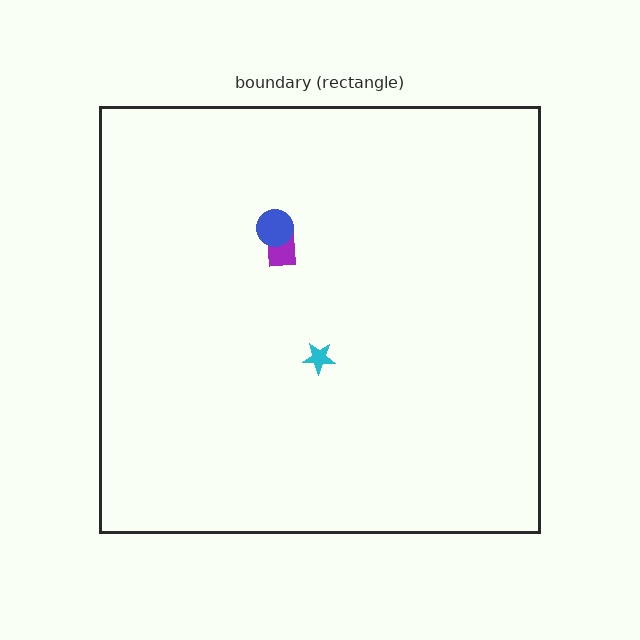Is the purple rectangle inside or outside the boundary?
Inside.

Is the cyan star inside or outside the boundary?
Inside.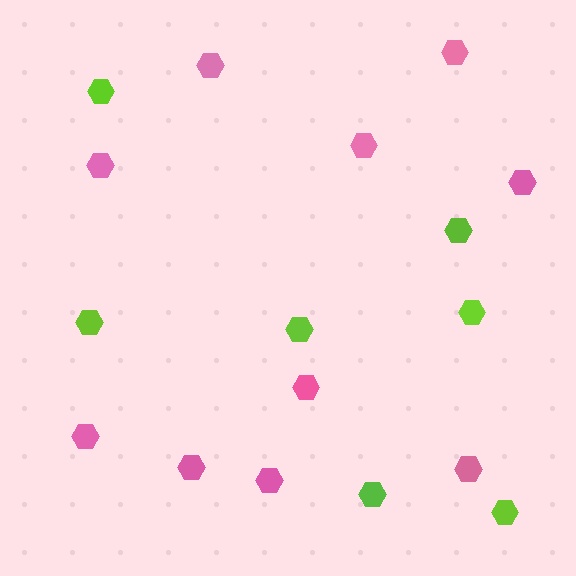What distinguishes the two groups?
There are 2 groups: one group of pink hexagons (10) and one group of lime hexagons (7).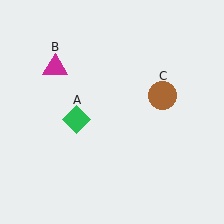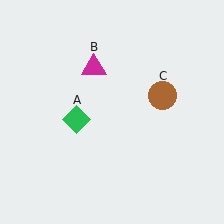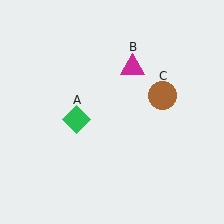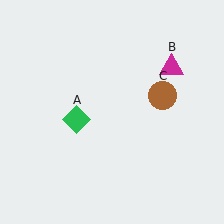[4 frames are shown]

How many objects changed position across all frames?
1 object changed position: magenta triangle (object B).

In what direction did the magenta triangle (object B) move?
The magenta triangle (object B) moved right.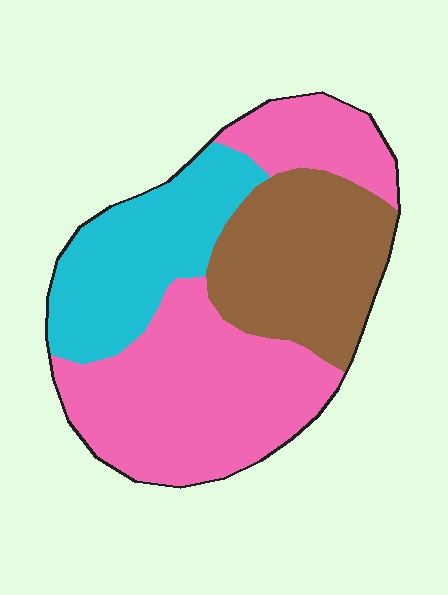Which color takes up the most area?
Pink, at roughly 50%.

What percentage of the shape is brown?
Brown takes up about one quarter (1/4) of the shape.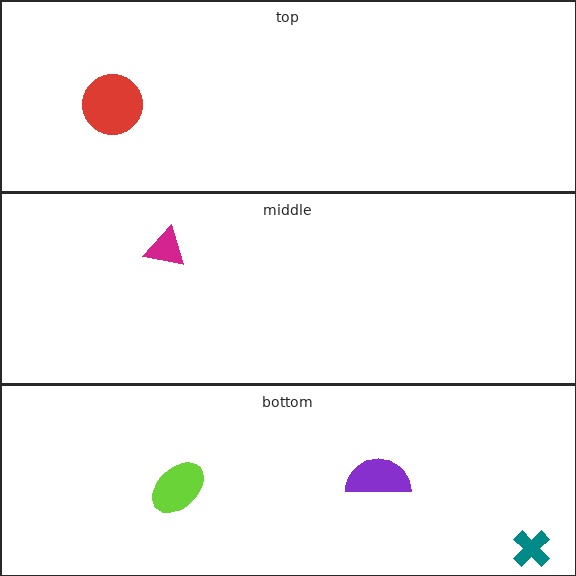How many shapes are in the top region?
1.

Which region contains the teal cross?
The bottom region.